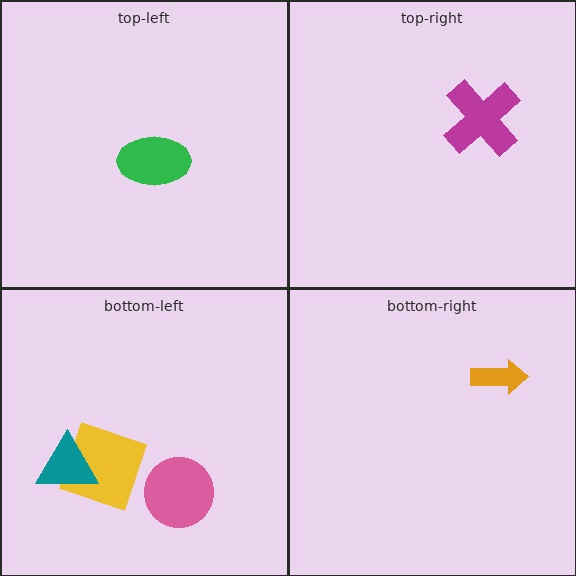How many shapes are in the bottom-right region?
1.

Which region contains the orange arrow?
The bottom-right region.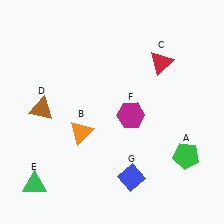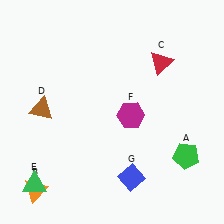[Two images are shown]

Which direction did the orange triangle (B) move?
The orange triangle (B) moved down.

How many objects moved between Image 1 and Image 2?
1 object moved between the two images.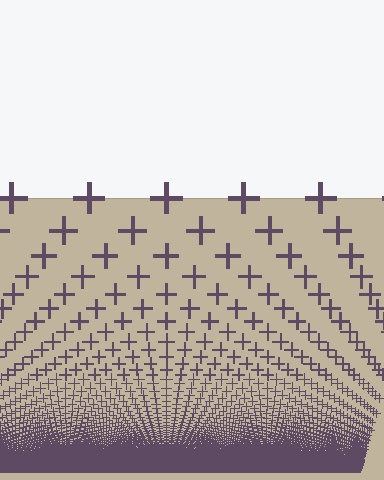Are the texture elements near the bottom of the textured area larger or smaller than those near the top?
Smaller. The gradient is inverted — elements near the bottom are smaller and denser.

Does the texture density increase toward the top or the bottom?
Density increases toward the bottom.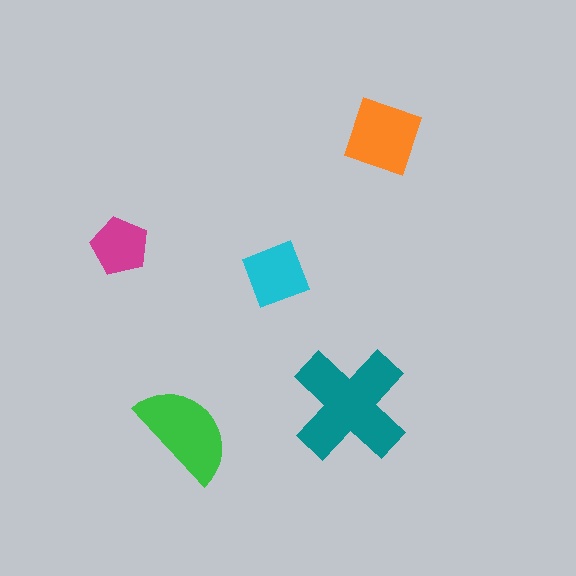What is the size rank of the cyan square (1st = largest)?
4th.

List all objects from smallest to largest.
The magenta pentagon, the cyan square, the orange diamond, the green semicircle, the teal cross.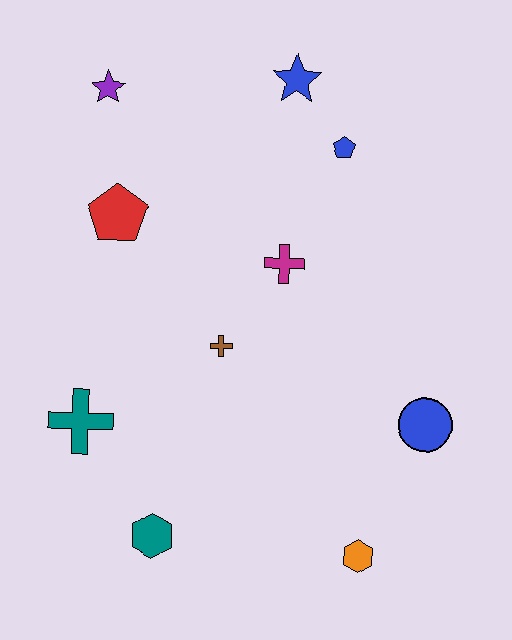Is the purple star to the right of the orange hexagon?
No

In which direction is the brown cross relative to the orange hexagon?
The brown cross is above the orange hexagon.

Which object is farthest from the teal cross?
The blue star is farthest from the teal cross.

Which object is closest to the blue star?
The blue pentagon is closest to the blue star.